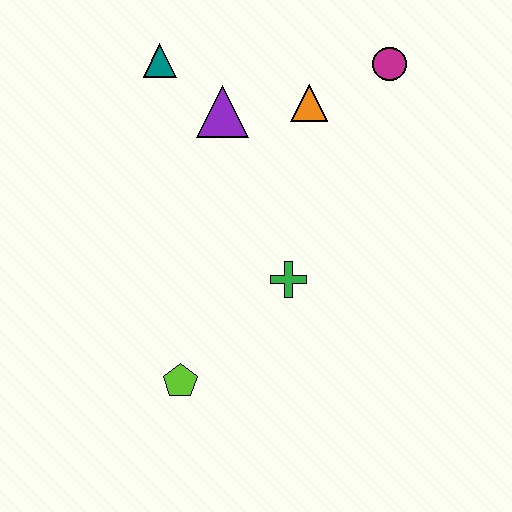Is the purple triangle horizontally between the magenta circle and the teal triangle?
Yes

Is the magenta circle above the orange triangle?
Yes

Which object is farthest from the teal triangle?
The lime pentagon is farthest from the teal triangle.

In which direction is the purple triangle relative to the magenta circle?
The purple triangle is to the left of the magenta circle.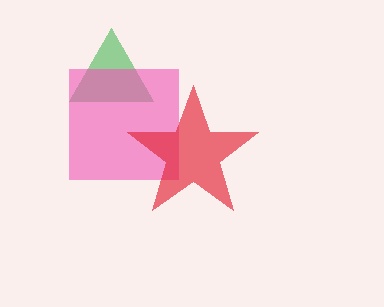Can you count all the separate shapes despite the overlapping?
Yes, there are 3 separate shapes.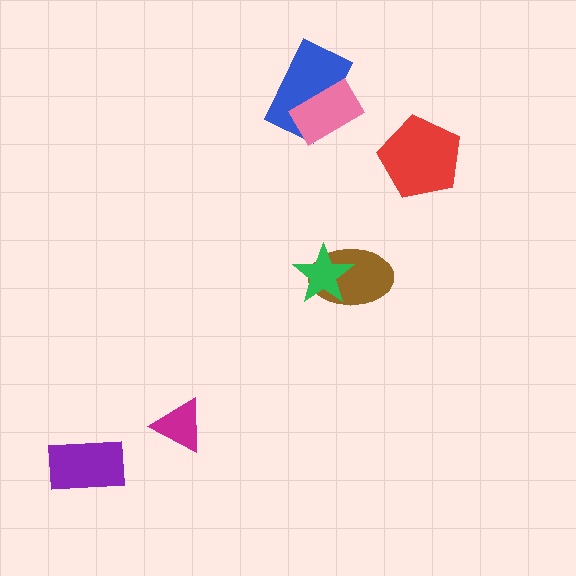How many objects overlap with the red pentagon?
0 objects overlap with the red pentagon.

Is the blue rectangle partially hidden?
Yes, it is partially covered by another shape.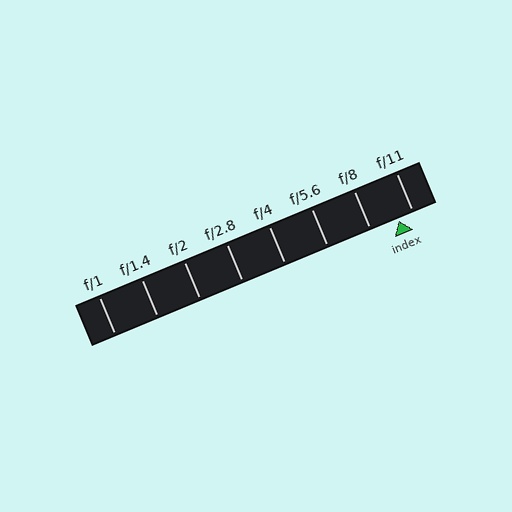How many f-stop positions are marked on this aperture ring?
There are 8 f-stop positions marked.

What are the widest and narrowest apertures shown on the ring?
The widest aperture shown is f/1 and the narrowest is f/11.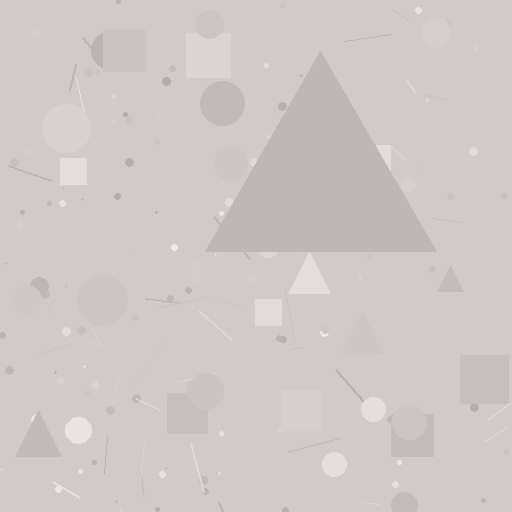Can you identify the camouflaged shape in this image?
The camouflaged shape is a triangle.